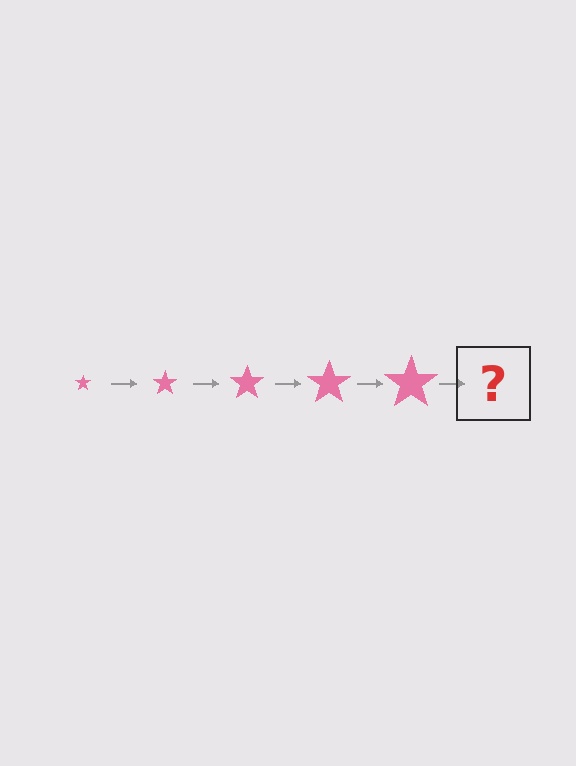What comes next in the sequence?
The next element should be a pink star, larger than the previous one.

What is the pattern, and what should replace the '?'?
The pattern is that the star gets progressively larger each step. The '?' should be a pink star, larger than the previous one.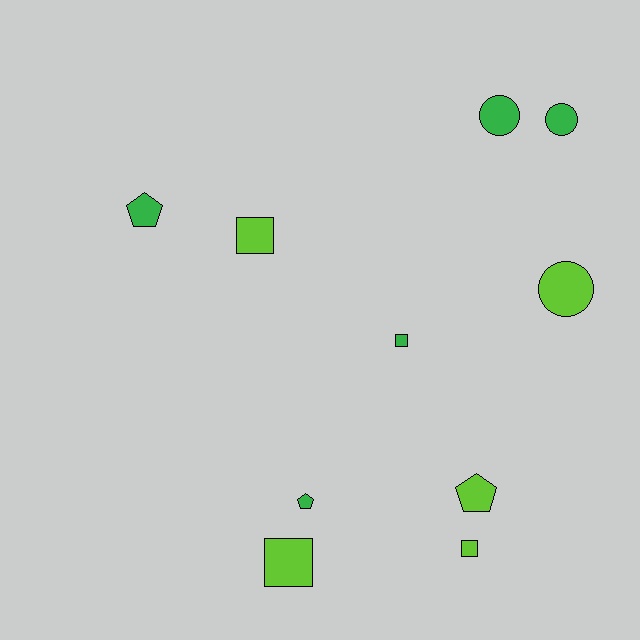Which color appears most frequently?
Lime, with 5 objects.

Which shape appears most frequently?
Square, with 4 objects.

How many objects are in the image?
There are 10 objects.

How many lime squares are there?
There are 3 lime squares.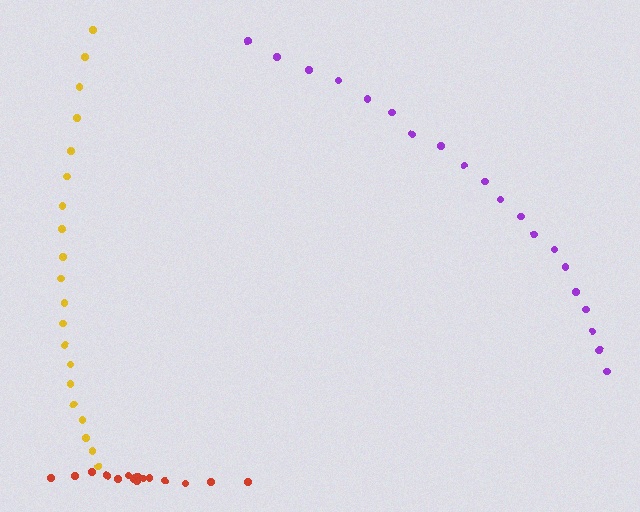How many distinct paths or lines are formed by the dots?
There are 3 distinct paths.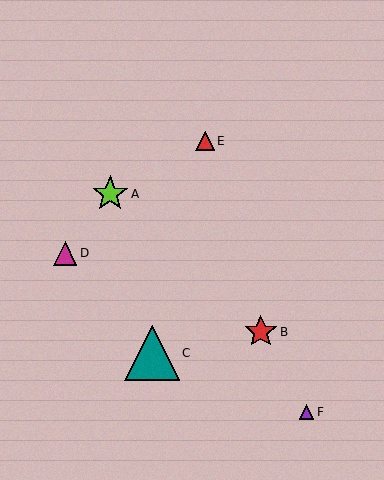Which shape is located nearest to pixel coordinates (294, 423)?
The purple triangle (labeled F) at (306, 412) is nearest to that location.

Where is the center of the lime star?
The center of the lime star is at (110, 194).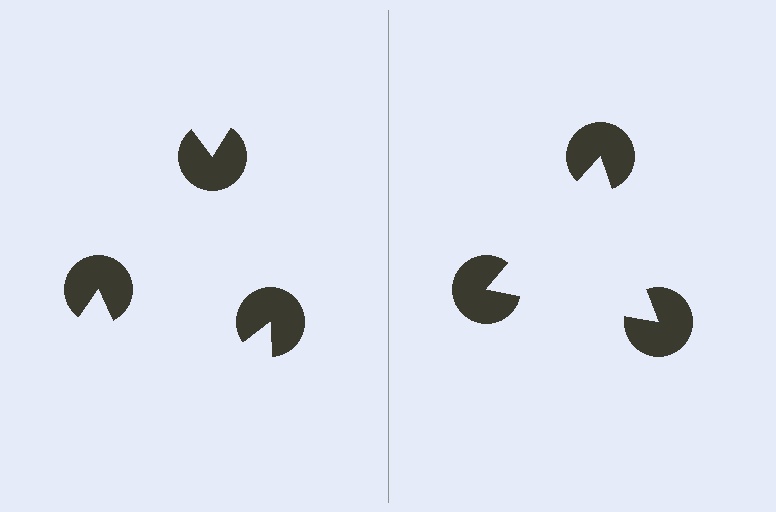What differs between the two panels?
The pac-man discs are positioned identically on both sides; only the wedge orientations differ. On the right they align to a triangle; on the left they are misaligned.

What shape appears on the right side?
An illusory triangle.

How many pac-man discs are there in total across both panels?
6 — 3 on each side.